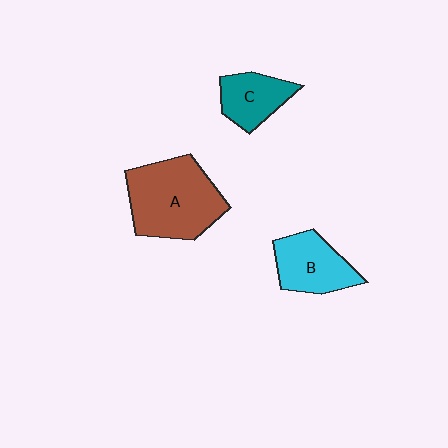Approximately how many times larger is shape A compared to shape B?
Approximately 1.6 times.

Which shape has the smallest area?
Shape C (teal).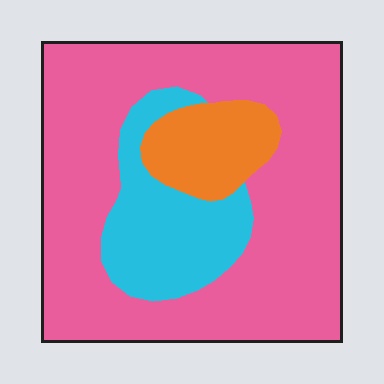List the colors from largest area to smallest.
From largest to smallest: pink, cyan, orange.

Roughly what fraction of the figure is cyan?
Cyan covers 19% of the figure.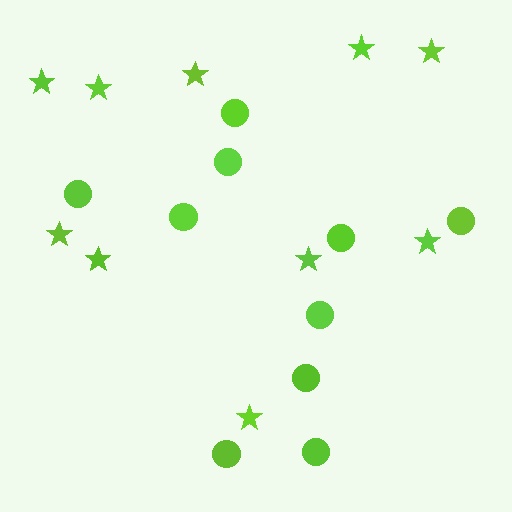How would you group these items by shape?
There are 2 groups: one group of circles (10) and one group of stars (10).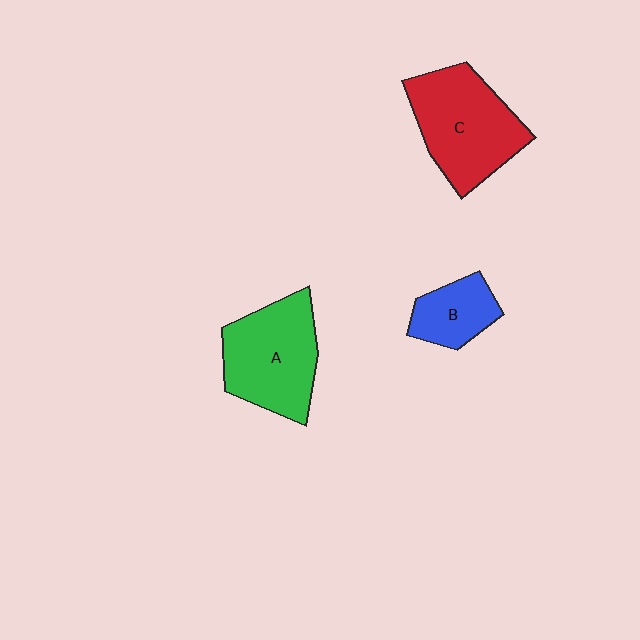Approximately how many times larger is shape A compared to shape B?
Approximately 2.0 times.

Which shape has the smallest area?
Shape B (blue).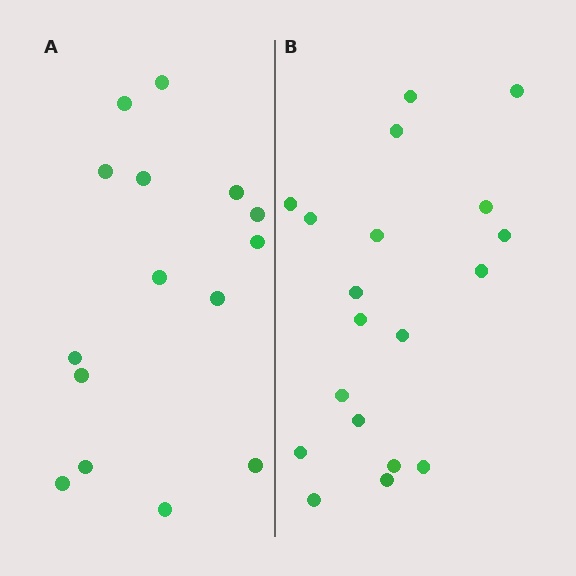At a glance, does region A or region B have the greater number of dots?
Region B (the right region) has more dots.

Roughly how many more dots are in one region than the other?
Region B has about 4 more dots than region A.